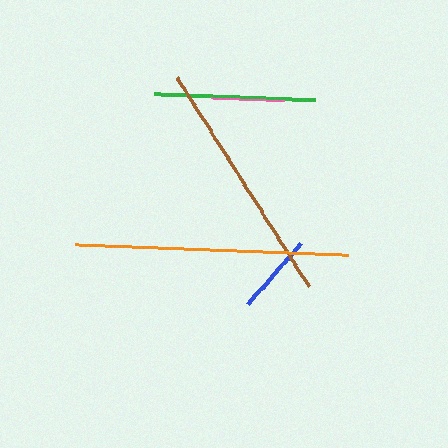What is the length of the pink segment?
The pink segment is approximately 73 pixels long.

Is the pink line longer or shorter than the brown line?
The brown line is longer than the pink line.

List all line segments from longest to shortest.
From longest to shortest: orange, brown, green, blue, pink.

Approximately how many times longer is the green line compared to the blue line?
The green line is approximately 2.0 times the length of the blue line.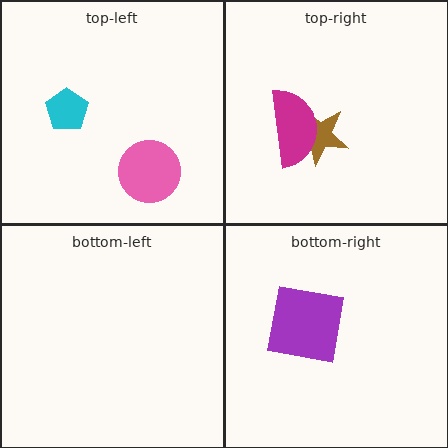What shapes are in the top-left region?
The pink circle, the cyan pentagon.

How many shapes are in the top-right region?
2.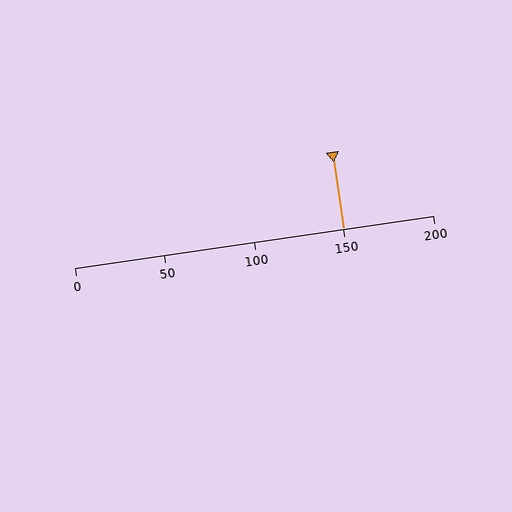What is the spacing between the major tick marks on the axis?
The major ticks are spaced 50 apart.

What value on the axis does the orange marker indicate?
The marker indicates approximately 150.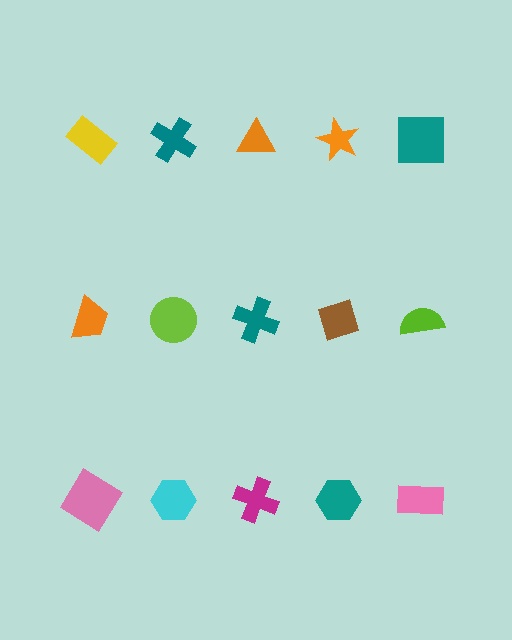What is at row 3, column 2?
A cyan hexagon.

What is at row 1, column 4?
An orange star.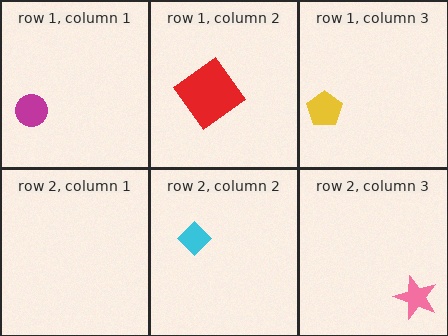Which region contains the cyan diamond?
The row 2, column 2 region.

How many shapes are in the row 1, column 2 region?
1.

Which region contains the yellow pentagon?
The row 1, column 3 region.